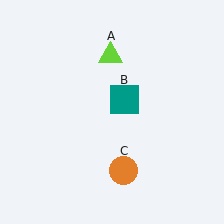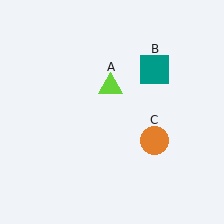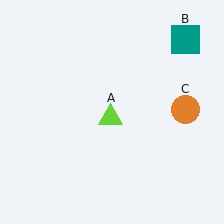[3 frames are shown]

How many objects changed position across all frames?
3 objects changed position: lime triangle (object A), teal square (object B), orange circle (object C).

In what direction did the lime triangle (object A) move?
The lime triangle (object A) moved down.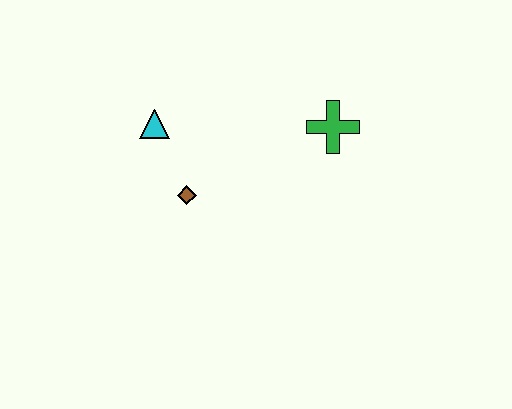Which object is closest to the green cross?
The brown diamond is closest to the green cross.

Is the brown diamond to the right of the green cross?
No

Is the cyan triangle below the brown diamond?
No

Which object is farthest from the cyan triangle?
The green cross is farthest from the cyan triangle.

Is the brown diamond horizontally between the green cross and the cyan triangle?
Yes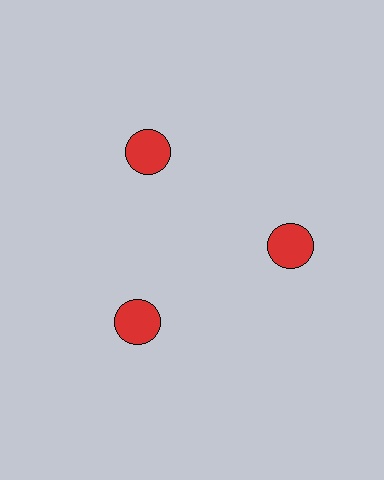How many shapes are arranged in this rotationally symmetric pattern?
There are 3 shapes, arranged in 3 groups of 1.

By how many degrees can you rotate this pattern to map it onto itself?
The pattern maps onto itself every 120 degrees of rotation.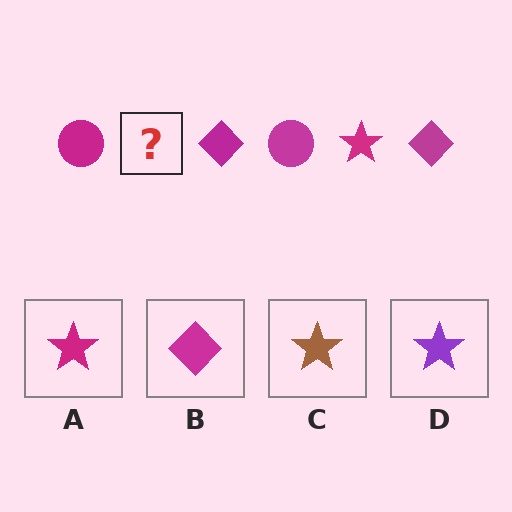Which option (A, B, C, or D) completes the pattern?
A.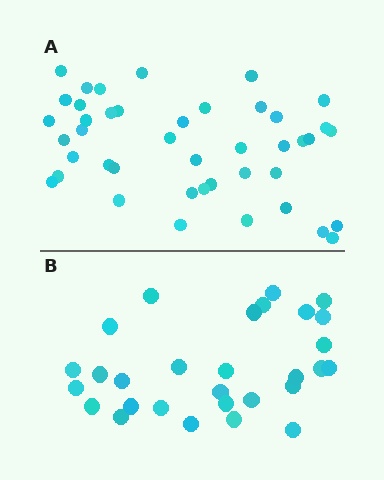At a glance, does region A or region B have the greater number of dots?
Region A (the top region) has more dots.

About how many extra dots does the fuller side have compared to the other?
Region A has approximately 15 more dots than region B.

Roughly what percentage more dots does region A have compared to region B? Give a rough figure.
About 50% more.